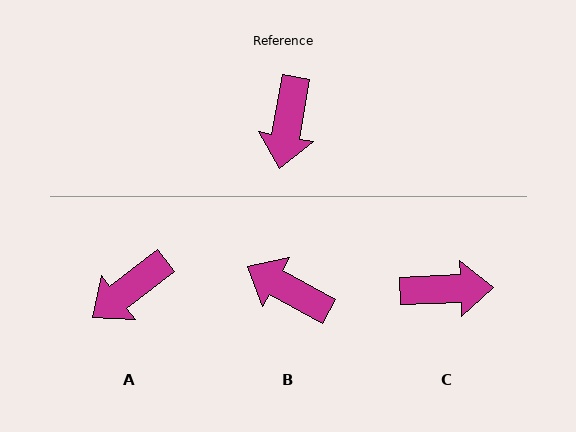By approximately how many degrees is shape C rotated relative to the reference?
Approximately 103 degrees counter-clockwise.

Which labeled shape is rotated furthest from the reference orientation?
B, about 109 degrees away.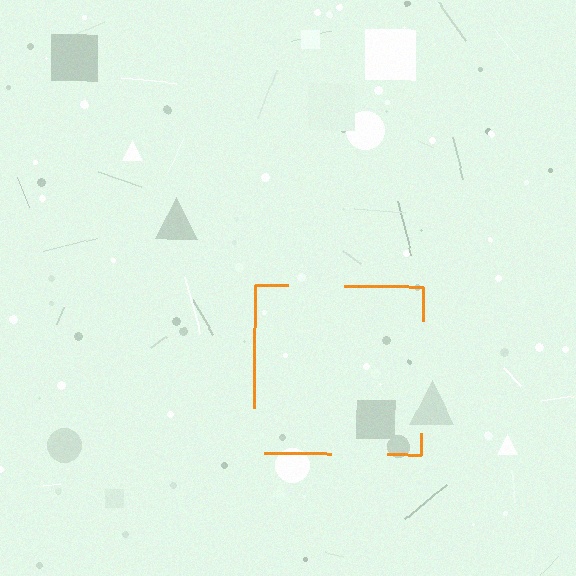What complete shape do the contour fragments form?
The contour fragments form a square.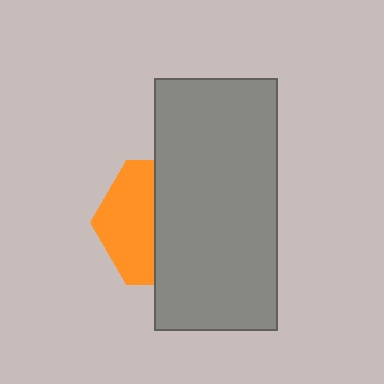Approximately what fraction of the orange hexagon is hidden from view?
Roughly 58% of the orange hexagon is hidden behind the gray rectangle.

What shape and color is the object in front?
The object in front is a gray rectangle.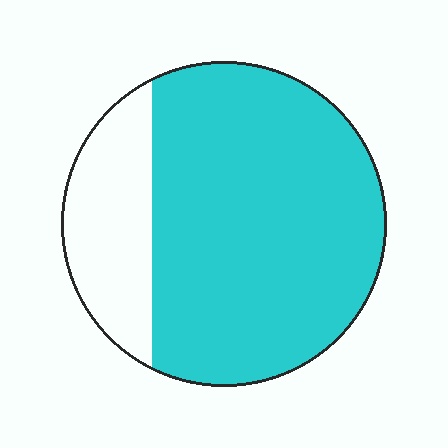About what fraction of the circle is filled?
About three quarters (3/4).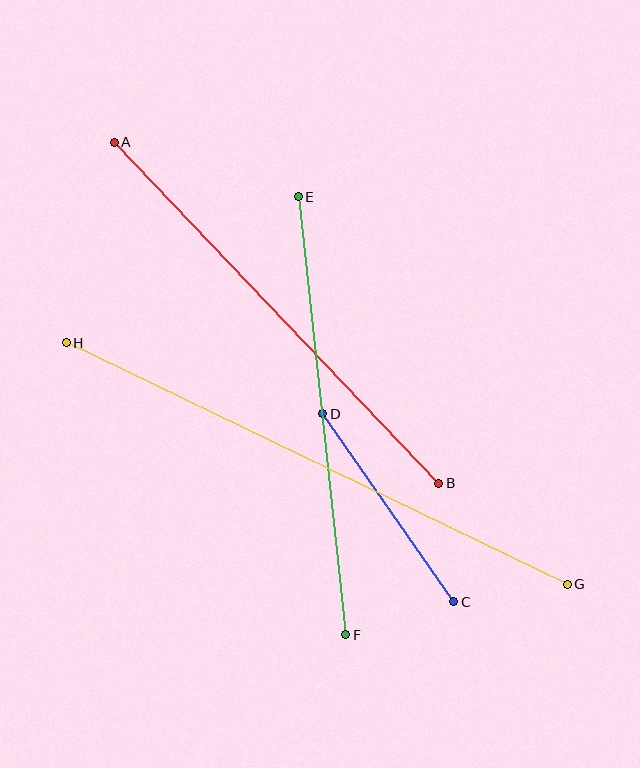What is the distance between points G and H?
The distance is approximately 556 pixels.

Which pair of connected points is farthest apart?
Points G and H are farthest apart.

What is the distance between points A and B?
The distance is approximately 471 pixels.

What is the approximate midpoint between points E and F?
The midpoint is at approximately (322, 416) pixels.